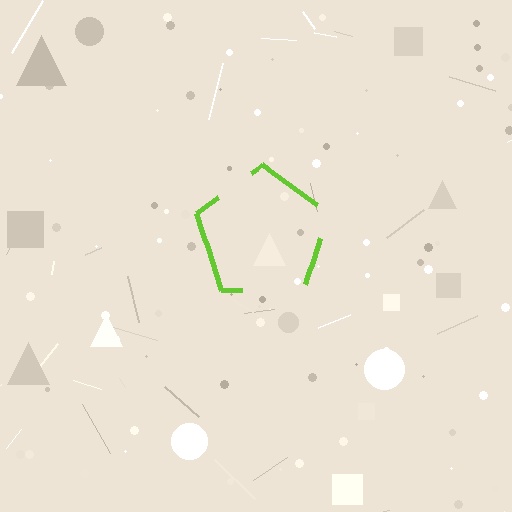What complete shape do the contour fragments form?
The contour fragments form a pentagon.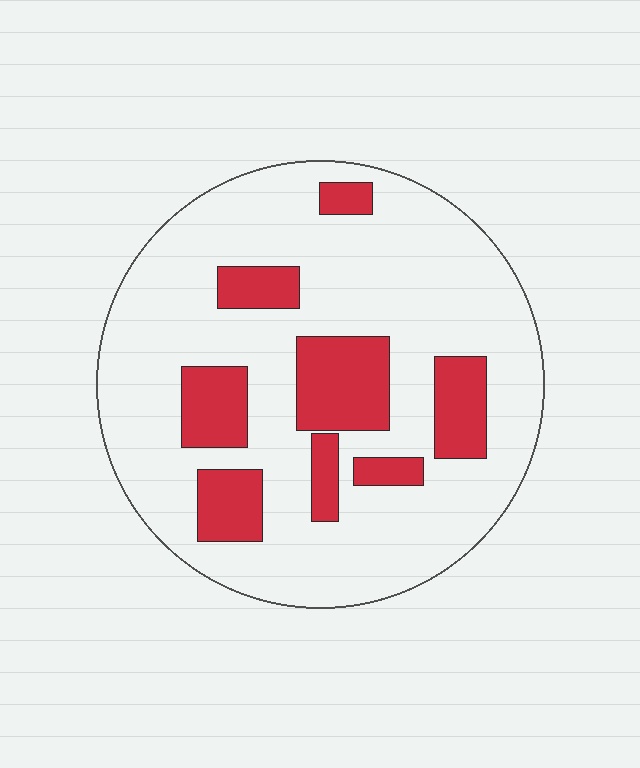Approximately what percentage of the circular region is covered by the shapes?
Approximately 20%.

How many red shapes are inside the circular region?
8.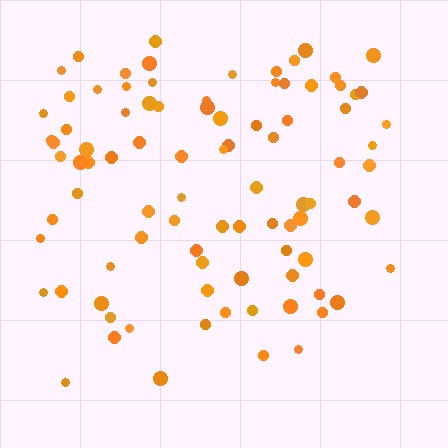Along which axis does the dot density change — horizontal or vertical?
Vertical.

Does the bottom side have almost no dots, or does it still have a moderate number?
Still a moderate number, just noticeably fewer than the top.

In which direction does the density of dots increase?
From bottom to top, with the top side densest.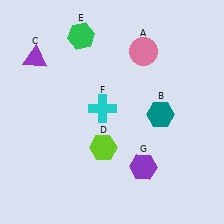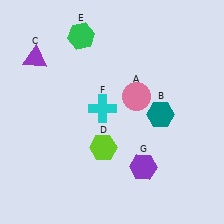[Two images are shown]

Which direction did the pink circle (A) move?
The pink circle (A) moved down.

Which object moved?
The pink circle (A) moved down.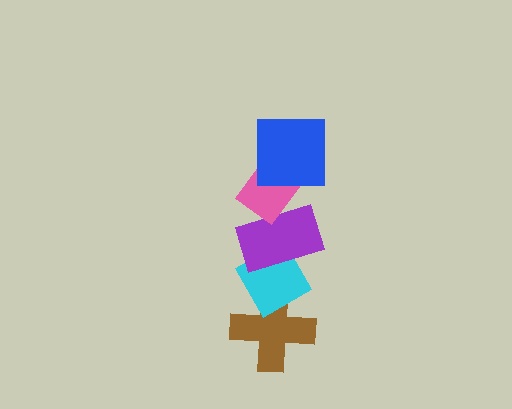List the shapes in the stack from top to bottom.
From top to bottom: the blue square, the pink rectangle, the purple rectangle, the cyan diamond, the brown cross.